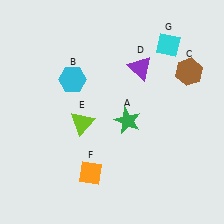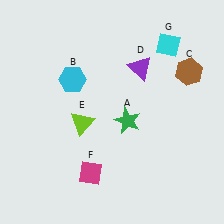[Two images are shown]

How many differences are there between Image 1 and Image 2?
There is 1 difference between the two images.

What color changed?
The diamond (F) changed from orange in Image 1 to magenta in Image 2.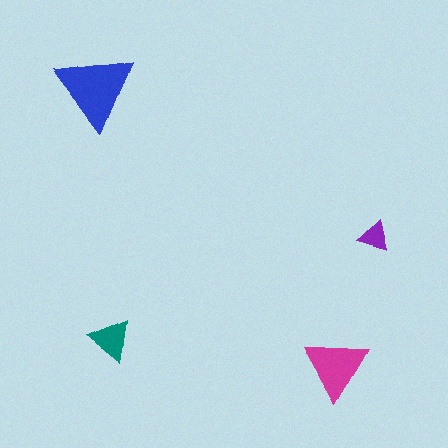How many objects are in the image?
There are 4 objects in the image.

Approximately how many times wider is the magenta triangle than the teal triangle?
About 1.5 times wider.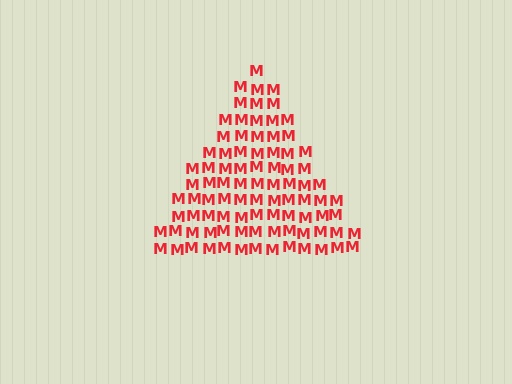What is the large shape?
The large shape is a triangle.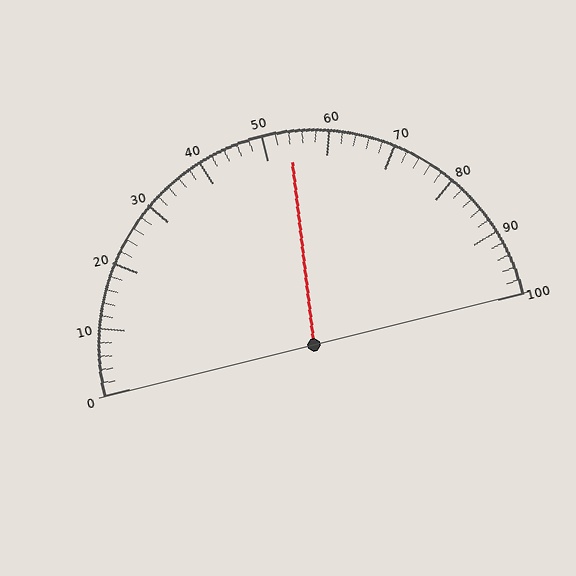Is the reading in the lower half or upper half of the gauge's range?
The reading is in the upper half of the range (0 to 100).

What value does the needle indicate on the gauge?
The needle indicates approximately 54.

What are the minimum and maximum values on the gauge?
The gauge ranges from 0 to 100.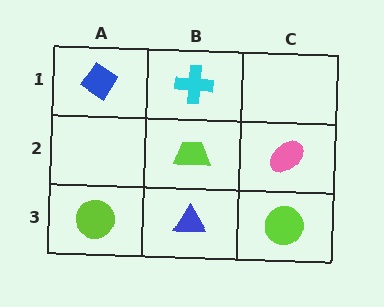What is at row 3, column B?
A blue triangle.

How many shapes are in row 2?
2 shapes.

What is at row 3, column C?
A lime circle.